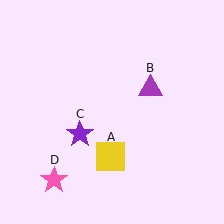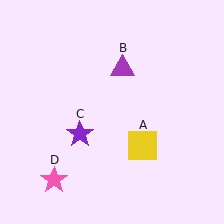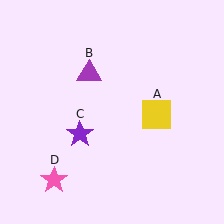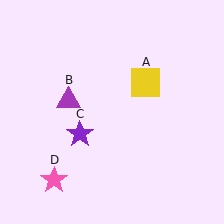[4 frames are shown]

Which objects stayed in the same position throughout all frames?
Purple star (object C) and pink star (object D) remained stationary.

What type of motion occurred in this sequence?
The yellow square (object A), purple triangle (object B) rotated counterclockwise around the center of the scene.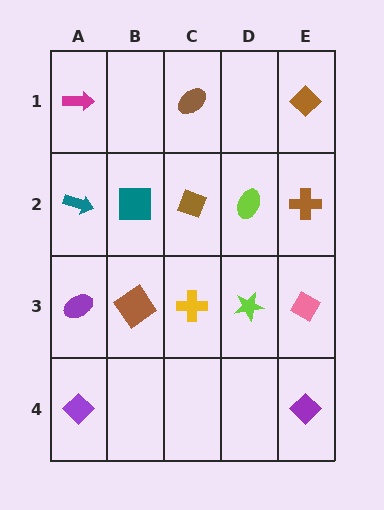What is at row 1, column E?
A brown diamond.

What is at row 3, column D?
A lime star.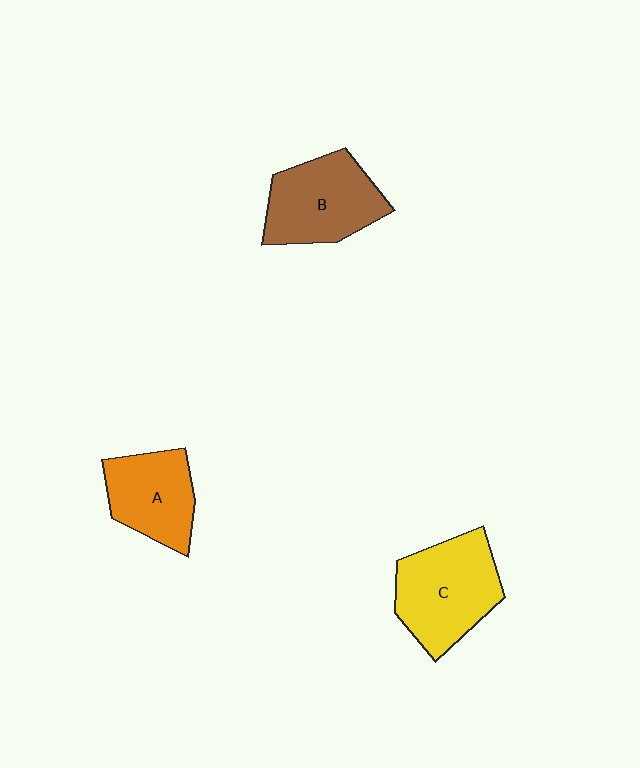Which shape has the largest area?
Shape C (yellow).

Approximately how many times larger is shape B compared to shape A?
Approximately 1.2 times.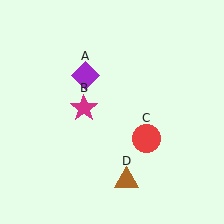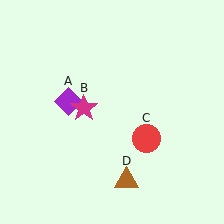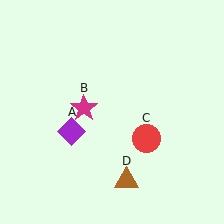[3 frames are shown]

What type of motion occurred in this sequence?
The purple diamond (object A) rotated counterclockwise around the center of the scene.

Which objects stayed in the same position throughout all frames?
Magenta star (object B) and red circle (object C) and brown triangle (object D) remained stationary.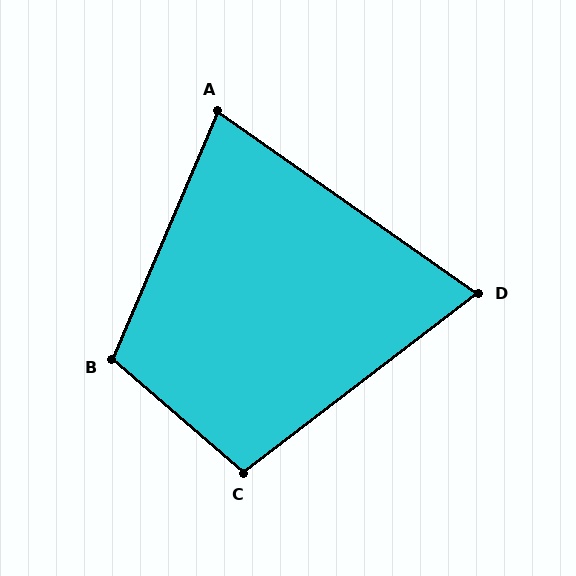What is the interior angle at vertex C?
Approximately 102 degrees (obtuse).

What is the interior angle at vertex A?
Approximately 78 degrees (acute).